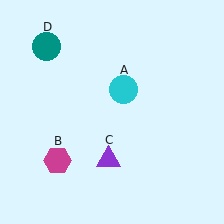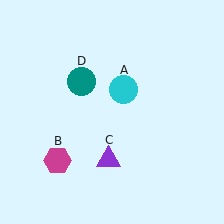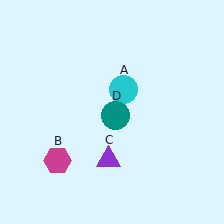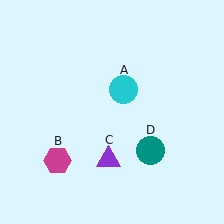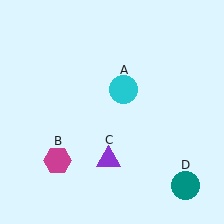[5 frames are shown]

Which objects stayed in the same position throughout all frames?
Cyan circle (object A) and magenta hexagon (object B) and purple triangle (object C) remained stationary.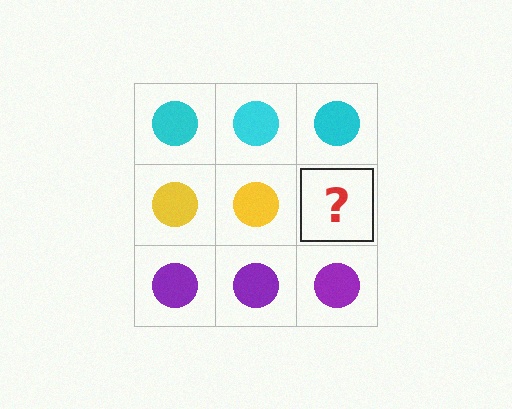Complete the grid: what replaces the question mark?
The question mark should be replaced with a yellow circle.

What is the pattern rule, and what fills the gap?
The rule is that each row has a consistent color. The gap should be filled with a yellow circle.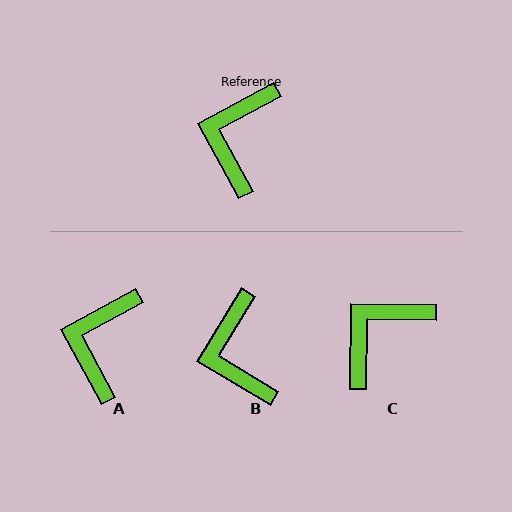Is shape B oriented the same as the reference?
No, it is off by about 30 degrees.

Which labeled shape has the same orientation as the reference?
A.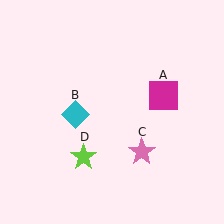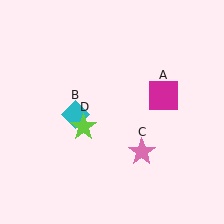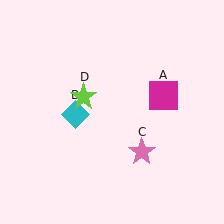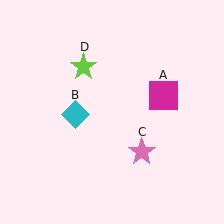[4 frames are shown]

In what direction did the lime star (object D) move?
The lime star (object D) moved up.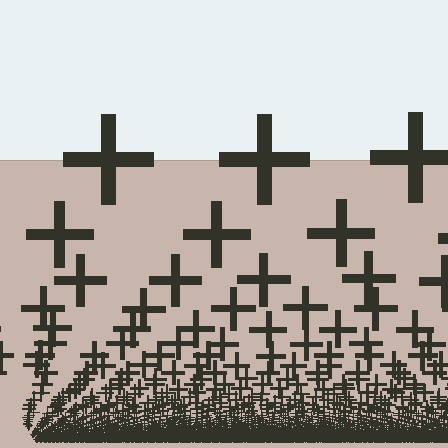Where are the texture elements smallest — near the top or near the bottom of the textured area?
Near the bottom.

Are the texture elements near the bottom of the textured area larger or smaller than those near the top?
Smaller. The gradient is inverted — elements near the bottom are smaller and denser.